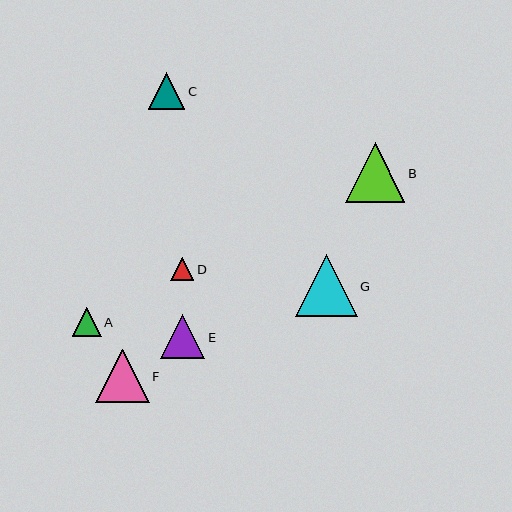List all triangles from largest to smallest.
From largest to smallest: G, B, F, E, C, A, D.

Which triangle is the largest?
Triangle G is the largest with a size of approximately 62 pixels.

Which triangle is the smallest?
Triangle D is the smallest with a size of approximately 23 pixels.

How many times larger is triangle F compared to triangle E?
Triangle F is approximately 1.2 times the size of triangle E.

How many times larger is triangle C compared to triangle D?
Triangle C is approximately 1.6 times the size of triangle D.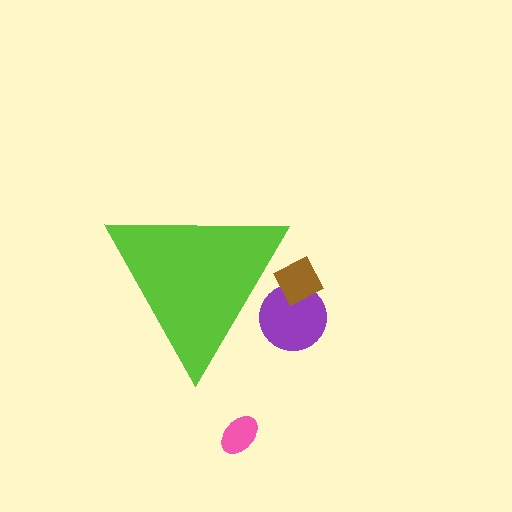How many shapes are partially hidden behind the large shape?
2 shapes are partially hidden.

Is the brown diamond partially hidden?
Yes, the brown diamond is partially hidden behind the lime triangle.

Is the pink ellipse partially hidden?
No, the pink ellipse is fully visible.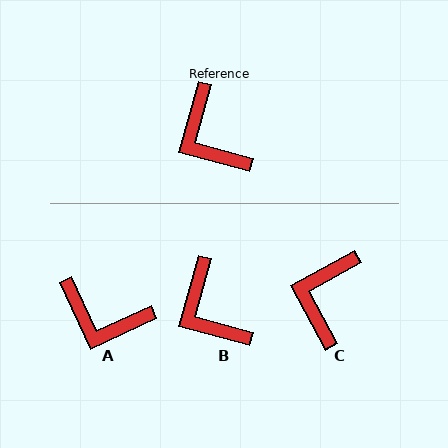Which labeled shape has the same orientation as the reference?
B.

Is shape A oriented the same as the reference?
No, it is off by about 41 degrees.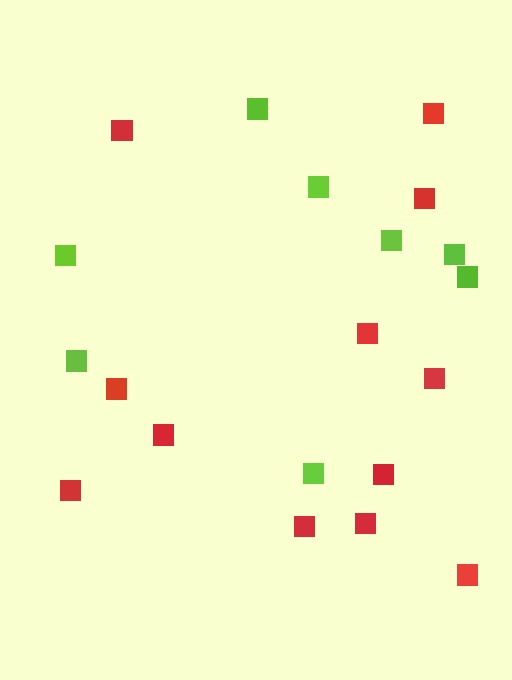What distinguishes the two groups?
There are 2 groups: one group of lime squares (8) and one group of red squares (12).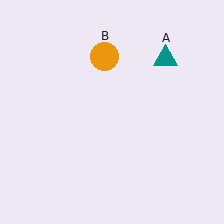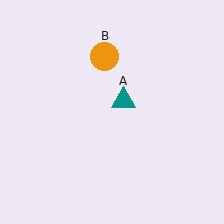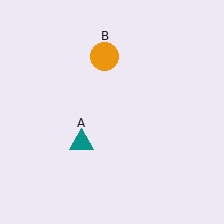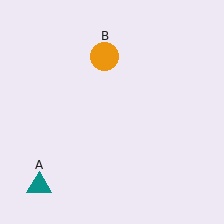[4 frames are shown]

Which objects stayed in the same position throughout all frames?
Orange circle (object B) remained stationary.